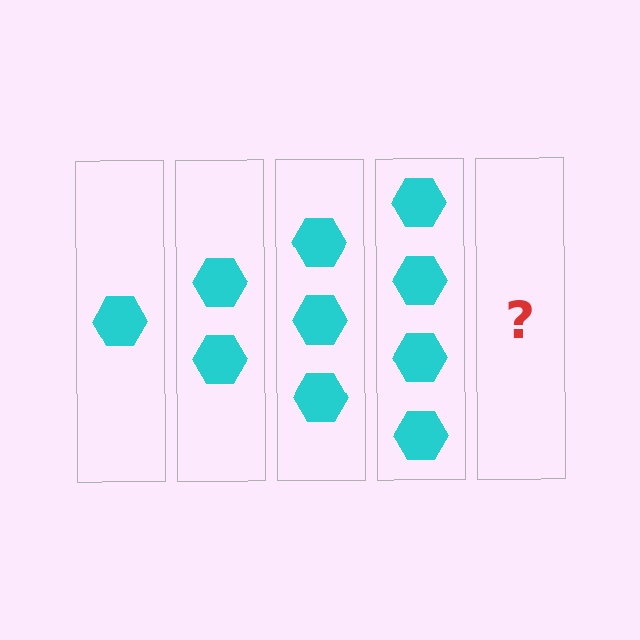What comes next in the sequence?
The next element should be 5 hexagons.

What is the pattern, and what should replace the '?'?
The pattern is that each step adds one more hexagon. The '?' should be 5 hexagons.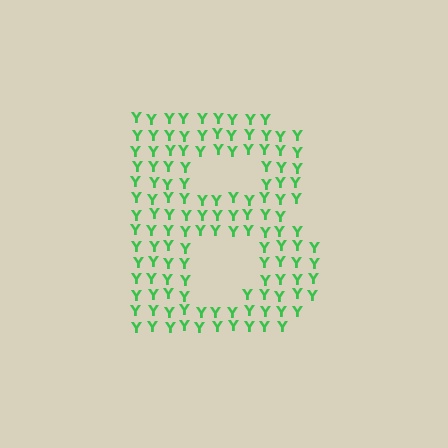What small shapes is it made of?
It is made of small letter Y's.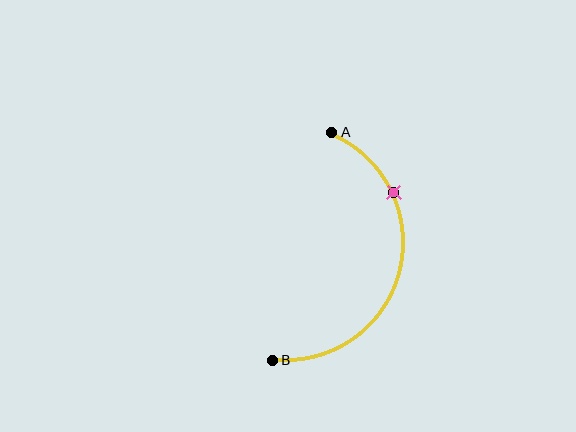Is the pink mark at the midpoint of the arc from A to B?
No. The pink mark lies on the arc but is closer to endpoint A. The arc midpoint would be at the point on the curve equidistant along the arc from both A and B.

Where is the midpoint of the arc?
The arc midpoint is the point on the curve farthest from the straight line joining A and B. It sits to the right of that line.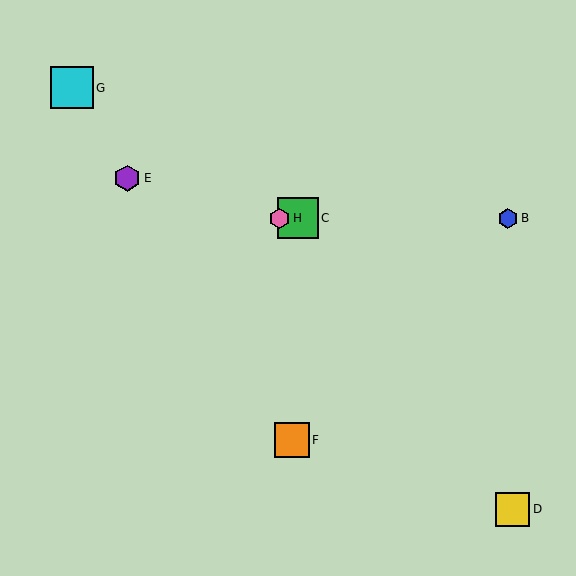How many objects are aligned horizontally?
4 objects (A, B, C, H) are aligned horizontally.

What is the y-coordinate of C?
Object C is at y≈218.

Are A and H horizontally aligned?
Yes, both are at y≈218.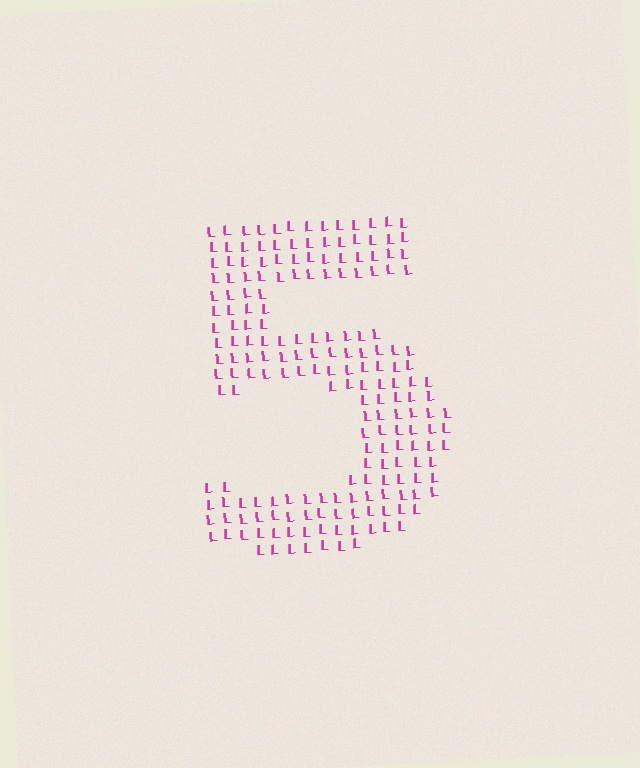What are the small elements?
The small elements are letter L's.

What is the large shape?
The large shape is the digit 5.